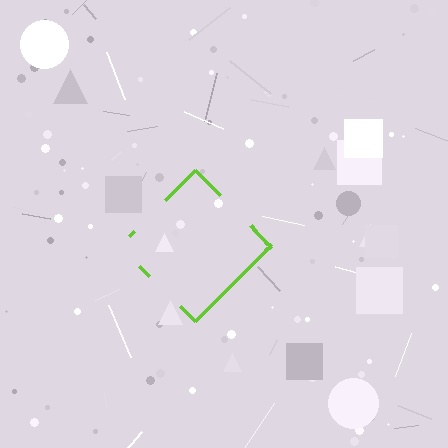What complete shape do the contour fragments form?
The contour fragments form a diamond.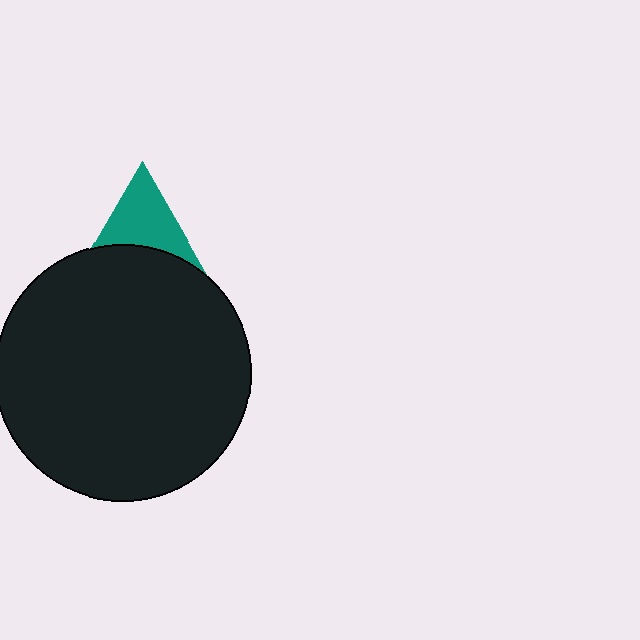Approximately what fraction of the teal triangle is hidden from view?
Roughly 43% of the teal triangle is hidden behind the black circle.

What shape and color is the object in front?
The object in front is a black circle.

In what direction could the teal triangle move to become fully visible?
The teal triangle could move up. That would shift it out from behind the black circle entirely.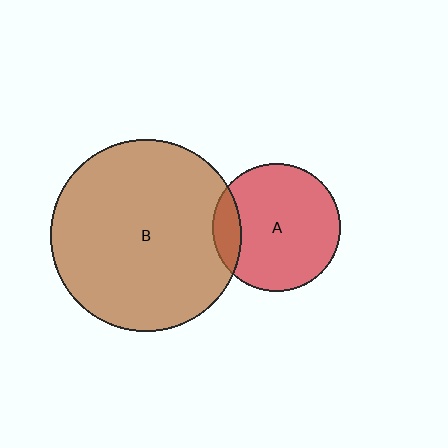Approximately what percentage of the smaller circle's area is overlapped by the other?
Approximately 15%.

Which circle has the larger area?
Circle B (brown).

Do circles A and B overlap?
Yes.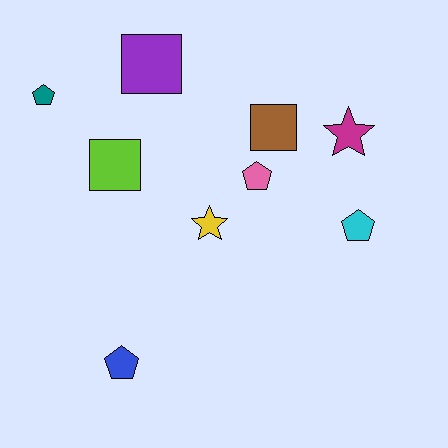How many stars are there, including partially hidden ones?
There are 2 stars.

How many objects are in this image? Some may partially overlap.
There are 9 objects.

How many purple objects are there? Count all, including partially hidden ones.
There is 1 purple object.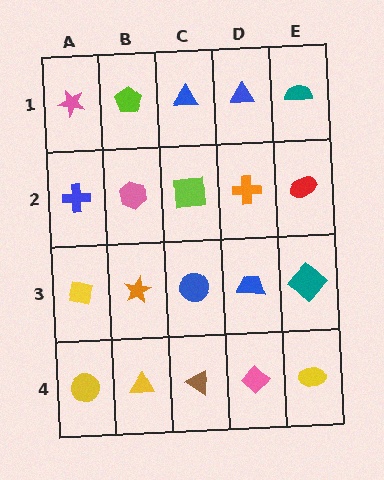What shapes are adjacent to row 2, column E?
A teal semicircle (row 1, column E), a teal diamond (row 3, column E), an orange cross (row 2, column D).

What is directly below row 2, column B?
An orange star.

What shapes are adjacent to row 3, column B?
A pink hexagon (row 2, column B), a yellow triangle (row 4, column B), a yellow square (row 3, column A), a blue circle (row 3, column C).